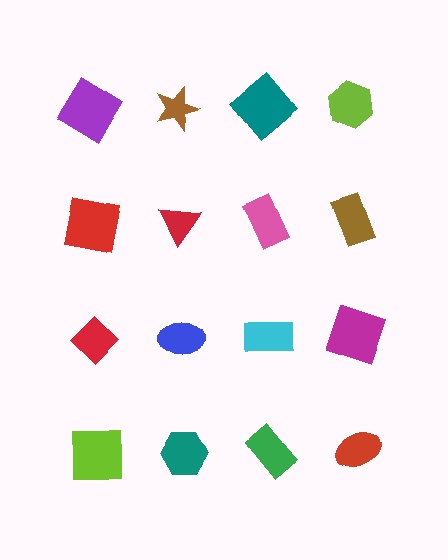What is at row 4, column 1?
A lime square.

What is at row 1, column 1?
A purple diamond.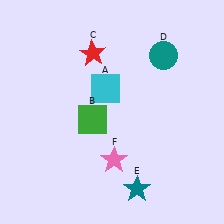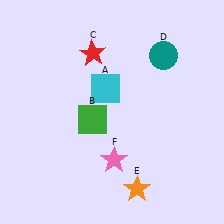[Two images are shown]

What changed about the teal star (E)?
In Image 1, E is teal. In Image 2, it changed to orange.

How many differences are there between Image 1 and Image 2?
There is 1 difference between the two images.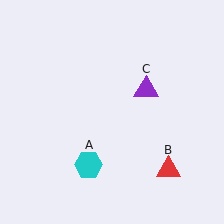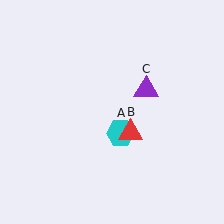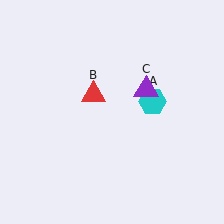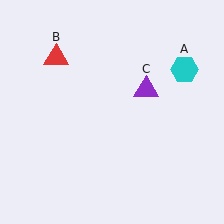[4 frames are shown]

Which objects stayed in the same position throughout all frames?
Purple triangle (object C) remained stationary.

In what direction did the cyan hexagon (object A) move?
The cyan hexagon (object A) moved up and to the right.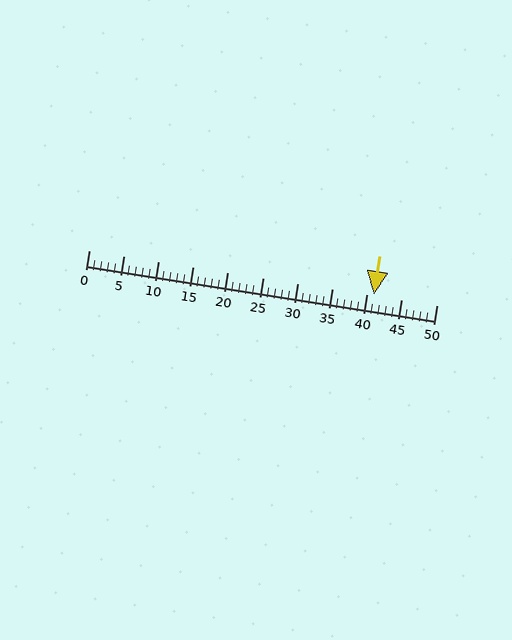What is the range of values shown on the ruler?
The ruler shows values from 0 to 50.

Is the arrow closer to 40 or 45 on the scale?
The arrow is closer to 40.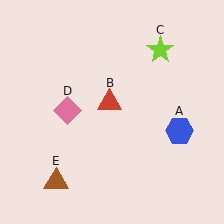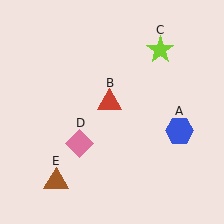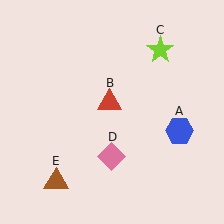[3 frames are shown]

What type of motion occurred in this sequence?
The pink diamond (object D) rotated counterclockwise around the center of the scene.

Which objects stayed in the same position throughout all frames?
Blue hexagon (object A) and red triangle (object B) and lime star (object C) and brown triangle (object E) remained stationary.